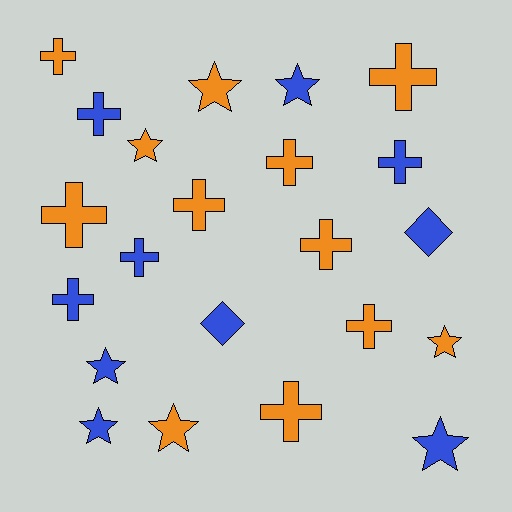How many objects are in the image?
There are 22 objects.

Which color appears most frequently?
Orange, with 12 objects.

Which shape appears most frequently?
Cross, with 12 objects.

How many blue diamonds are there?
There are 2 blue diamonds.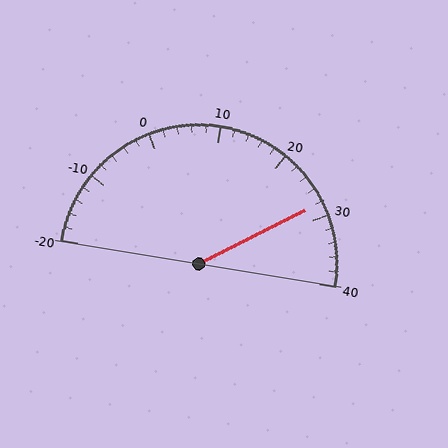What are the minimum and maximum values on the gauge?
The gauge ranges from -20 to 40.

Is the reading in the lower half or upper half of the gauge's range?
The reading is in the upper half of the range (-20 to 40).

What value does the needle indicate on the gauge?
The needle indicates approximately 28.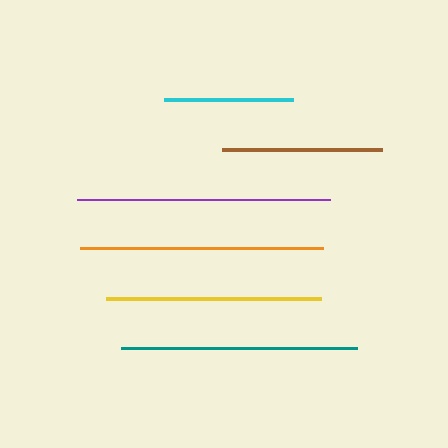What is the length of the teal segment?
The teal segment is approximately 236 pixels long.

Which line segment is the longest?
The purple line is the longest at approximately 254 pixels.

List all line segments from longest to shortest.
From longest to shortest: purple, orange, teal, yellow, brown, cyan.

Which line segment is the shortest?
The cyan line is the shortest at approximately 129 pixels.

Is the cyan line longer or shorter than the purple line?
The purple line is longer than the cyan line.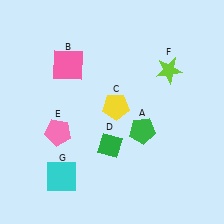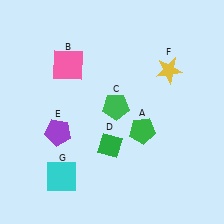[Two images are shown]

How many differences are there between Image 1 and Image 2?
There are 3 differences between the two images.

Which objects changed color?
C changed from yellow to green. E changed from pink to purple. F changed from lime to yellow.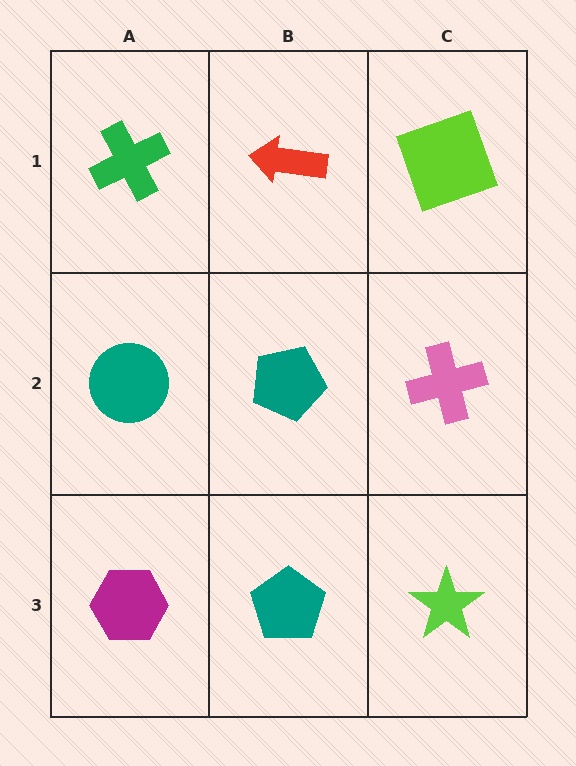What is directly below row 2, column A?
A magenta hexagon.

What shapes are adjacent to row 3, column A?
A teal circle (row 2, column A), a teal pentagon (row 3, column B).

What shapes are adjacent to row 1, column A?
A teal circle (row 2, column A), a red arrow (row 1, column B).